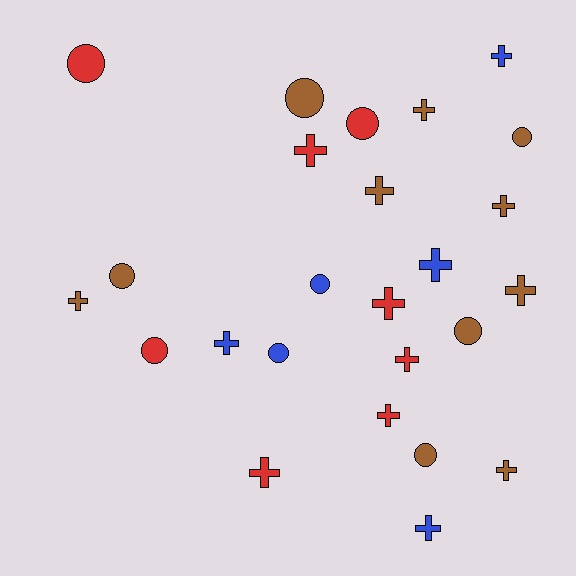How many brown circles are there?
There are 5 brown circles.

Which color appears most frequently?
Brown, with 11 objects.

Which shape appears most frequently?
Cross, with 15 objects.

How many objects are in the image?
There are 25 objects.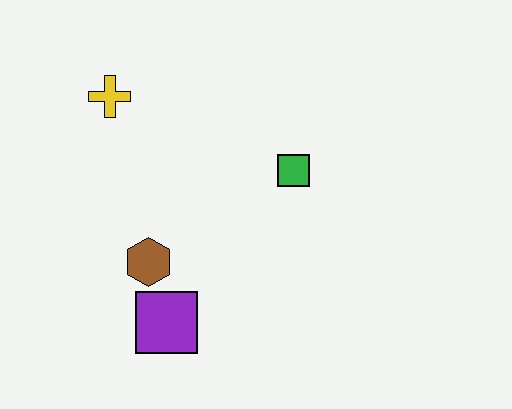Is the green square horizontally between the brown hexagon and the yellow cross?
No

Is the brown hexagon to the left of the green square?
Yes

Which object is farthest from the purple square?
The yellow cross is farthest from the purple square.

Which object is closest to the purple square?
The brown hexagon is closest to the purple square.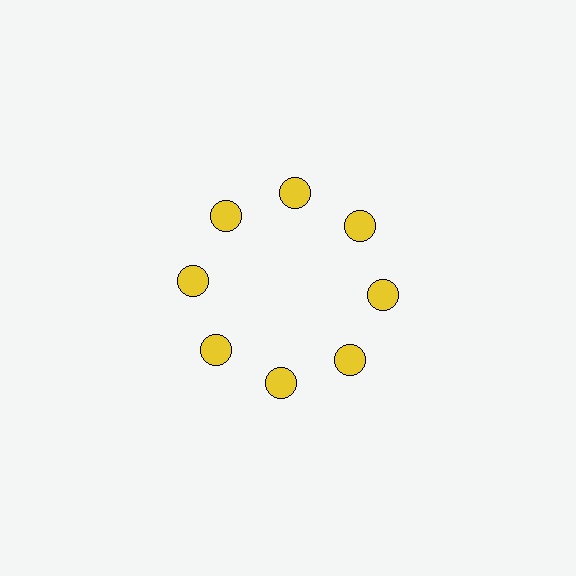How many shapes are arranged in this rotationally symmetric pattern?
There are 8 shapes, arranged in 8 groups of 1.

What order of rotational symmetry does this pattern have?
This pattern has 8-fold rotational symmetry.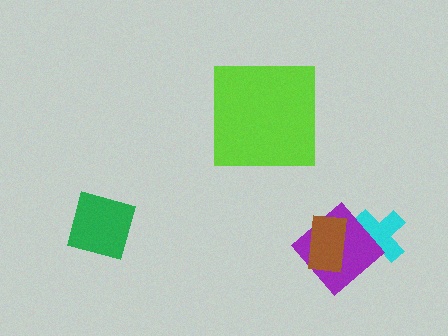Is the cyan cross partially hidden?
Yes, it is partially covered by another shape.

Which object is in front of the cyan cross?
The purple diamond is in front of the cyan cross.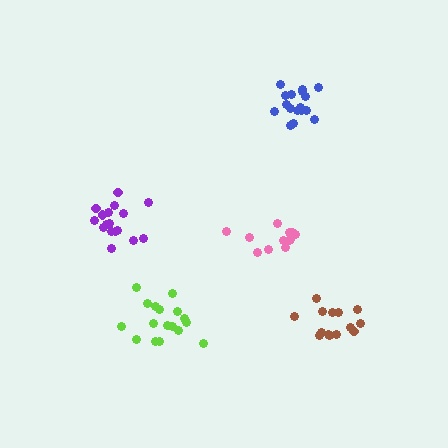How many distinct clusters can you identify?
There are 5 distinct clusters.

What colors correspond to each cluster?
The clusters are colored: blue, lime, pink, purple, brown.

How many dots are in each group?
Group 1: 17 dots, Group 2: 18 dots, Group 3: 13 dots, Group 4: 17 dots, Group 5: 14 dots (79 total).